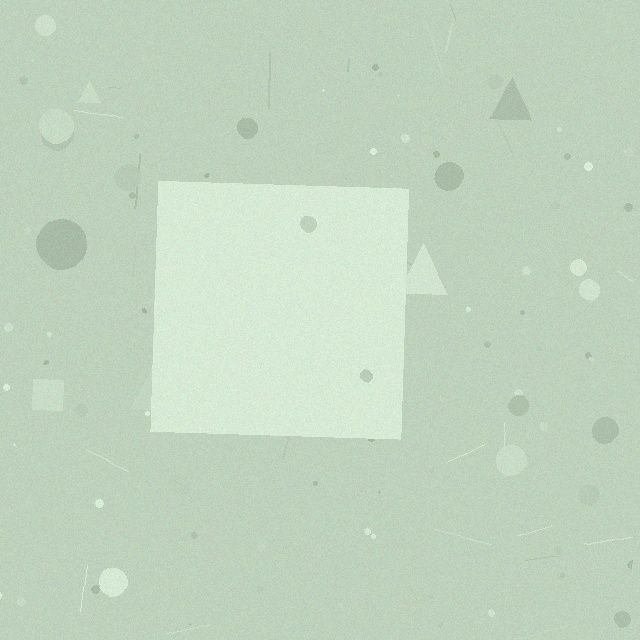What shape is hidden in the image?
A square is hidden in the image.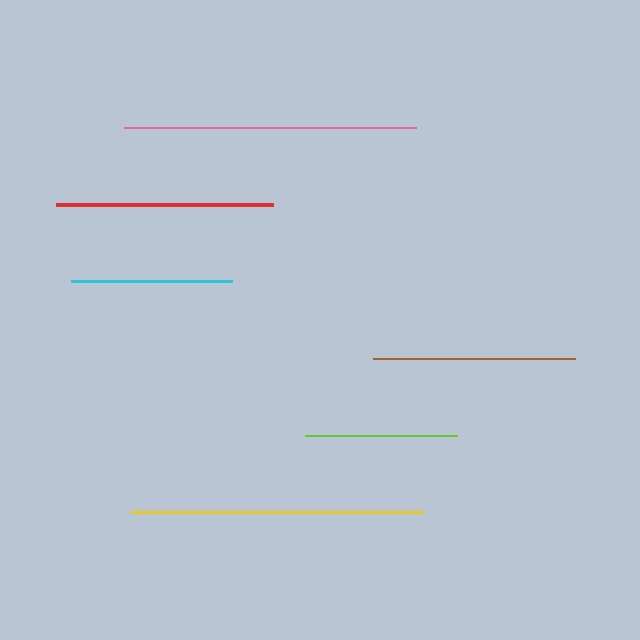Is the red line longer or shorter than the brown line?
The red line is longer than the brown line.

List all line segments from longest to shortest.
From longest to shortest: yellow, pink, red, brown, cyan, lime.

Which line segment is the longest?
The yellow line is the longest at approximately 292 pixels.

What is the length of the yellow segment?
The yellow segment is approximately 292 pixels long.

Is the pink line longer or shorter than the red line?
The pink line is longer than the red line.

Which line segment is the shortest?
The lime line is the shortest at approximately 151 pixels.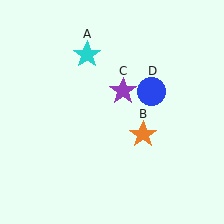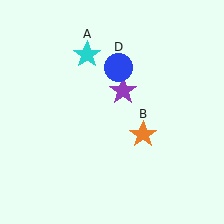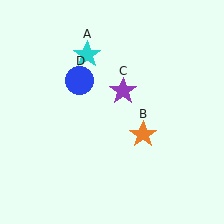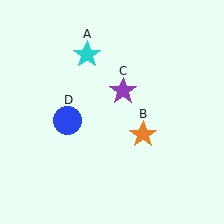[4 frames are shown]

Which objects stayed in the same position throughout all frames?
Cyan star (object A) and orange star (object B) and purple star (object C) remained stationary.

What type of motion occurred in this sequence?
The blue circle (object D) rotated counterclockwise around the center of the scene.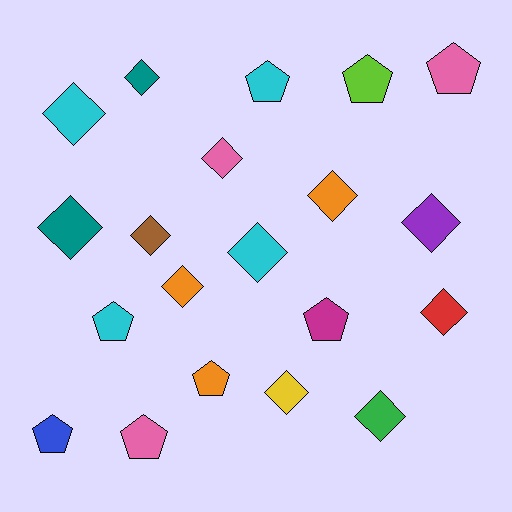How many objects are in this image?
There are 20 objects.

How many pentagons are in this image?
There are 8 pentagons.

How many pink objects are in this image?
There are 3 pink objects.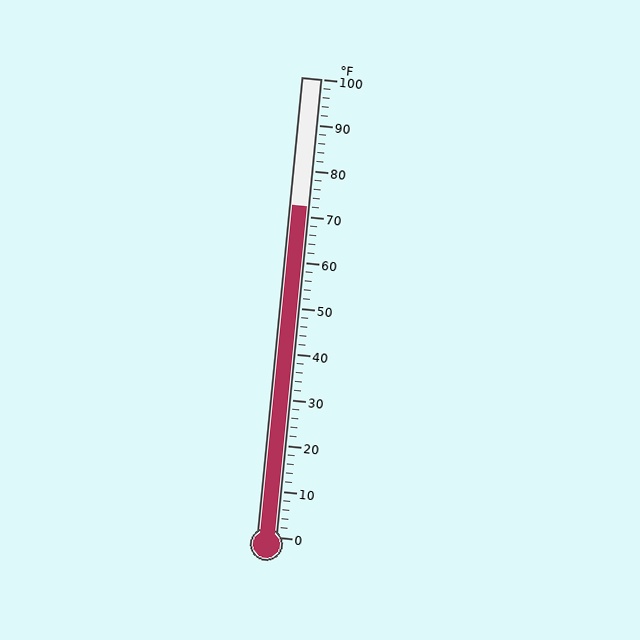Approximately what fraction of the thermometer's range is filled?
The thermometer is filled to approximately 70% of its range.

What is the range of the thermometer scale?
The thermometer scale ranges from 0°F to 100°F.